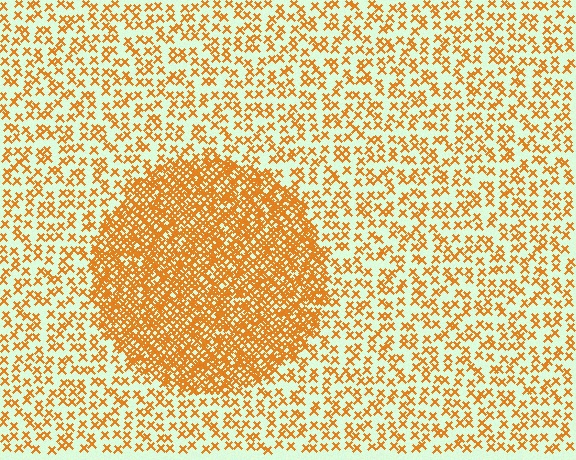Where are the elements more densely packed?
The elements are more densely packed inside the circle boundary.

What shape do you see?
I see a circle.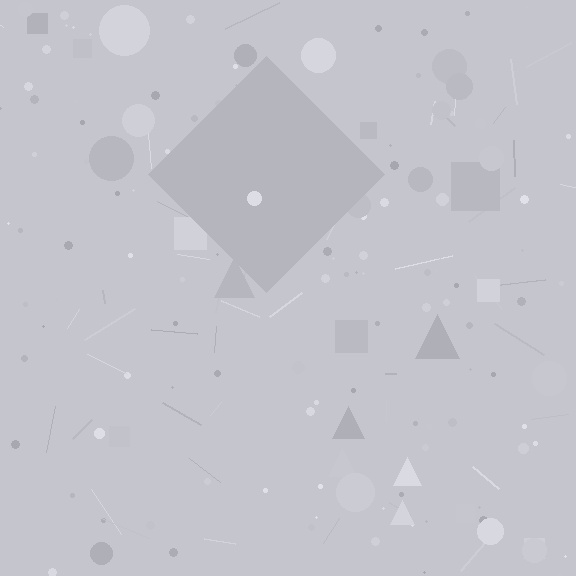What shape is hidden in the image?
A diamond is hidden in the image.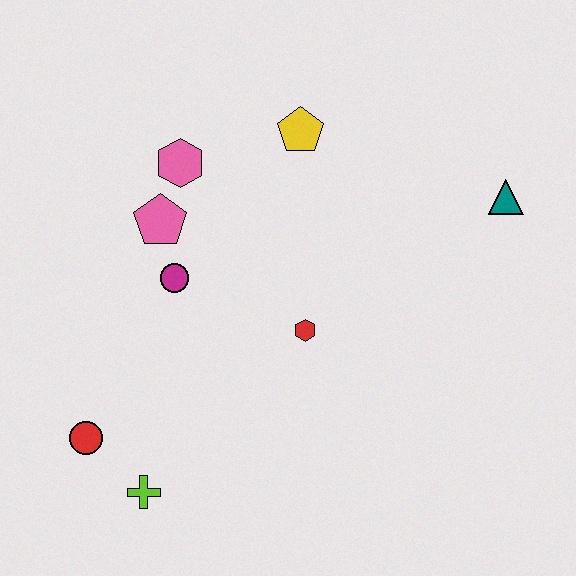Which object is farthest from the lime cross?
The teal triangle is farthest from the lime cross.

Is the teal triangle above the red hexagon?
Yes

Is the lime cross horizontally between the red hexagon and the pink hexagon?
No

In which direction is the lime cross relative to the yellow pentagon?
The lime cross is below the yellow pentagon.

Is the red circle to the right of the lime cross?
No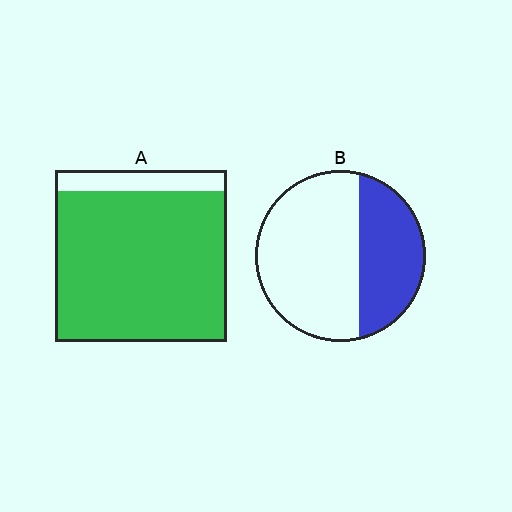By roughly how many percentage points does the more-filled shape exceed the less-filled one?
By roughly 50 percentage points (A over B).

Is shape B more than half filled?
No.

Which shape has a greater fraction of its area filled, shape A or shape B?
Shape A.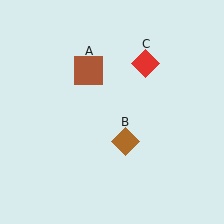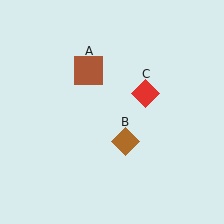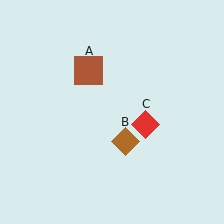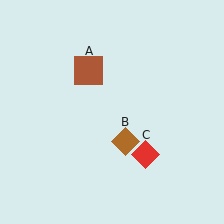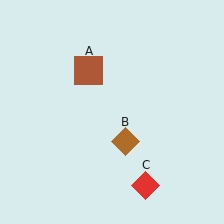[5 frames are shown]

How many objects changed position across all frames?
1 object changed position: red diamond (object C).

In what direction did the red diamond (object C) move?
The red diamond (object C) moved down.